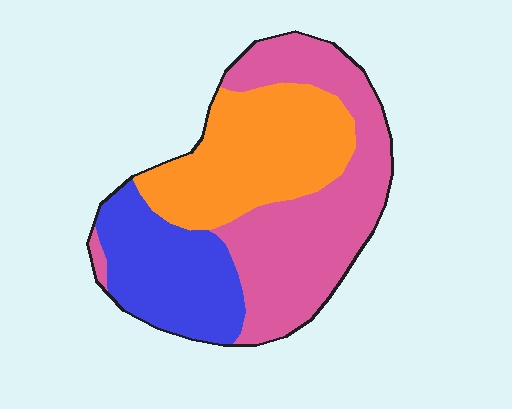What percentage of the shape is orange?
Orange covers around 35% of the shape.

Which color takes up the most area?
Pink, at roughly 45%.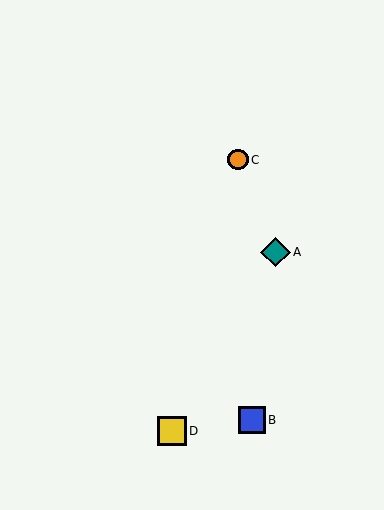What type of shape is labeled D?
Shape D is a yellow square.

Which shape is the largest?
The teal diamond (labeled A) is the largest.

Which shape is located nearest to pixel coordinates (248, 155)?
The orange circle (labeled C) at (238, 160) is nearest to that location.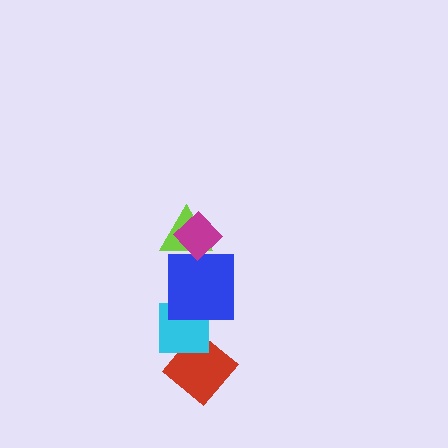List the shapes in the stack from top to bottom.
From top to bottom: the magenta diamond, the lime triangle, the blue square, the cyan square, the red diamond.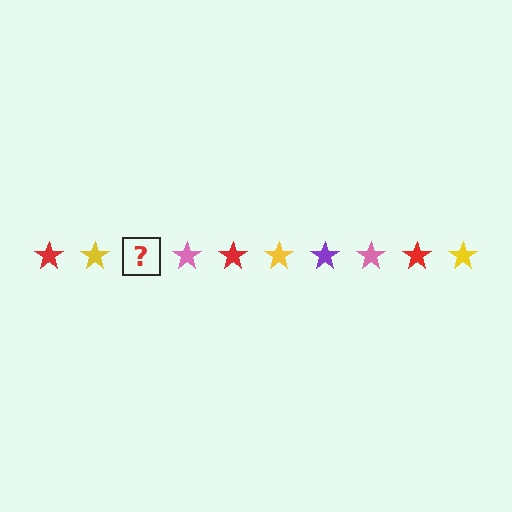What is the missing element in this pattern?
The missing element is a purple star.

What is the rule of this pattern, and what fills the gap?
The rule is that the pattern cycles through red, yellow, purple, pink stars. The gap should be filled with a purple star.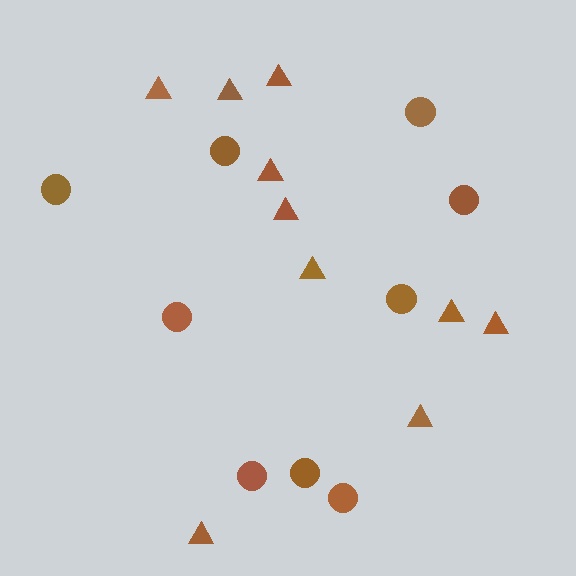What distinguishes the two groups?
There are 2 groups: one group of circles (9) and one group of triangles (10).